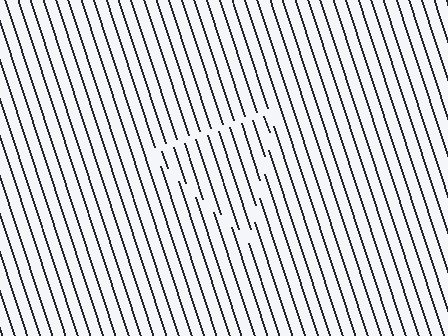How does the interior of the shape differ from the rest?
The interior of the shape contains the same grating, shifted by half a period — the contour is defined by the phase discontinuity where line-ends from the inner and outer gratings abut.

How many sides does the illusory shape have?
3 sides — the line-ends trace a triangle.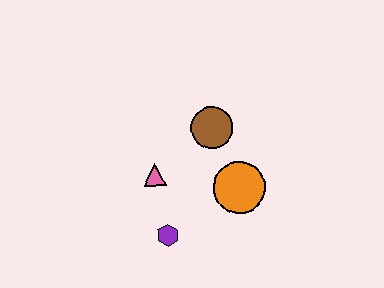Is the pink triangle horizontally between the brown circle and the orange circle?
No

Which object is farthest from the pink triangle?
The orange circle is farthest from the pink triangle.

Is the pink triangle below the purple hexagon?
No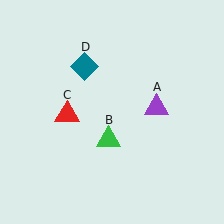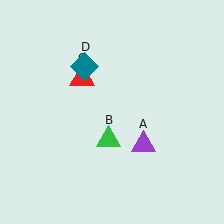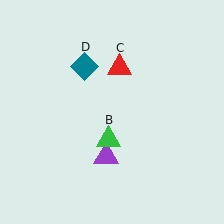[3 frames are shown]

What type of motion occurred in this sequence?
The purple triangle (object A), red triangle (object C) rotated clockwise around the center of the scene.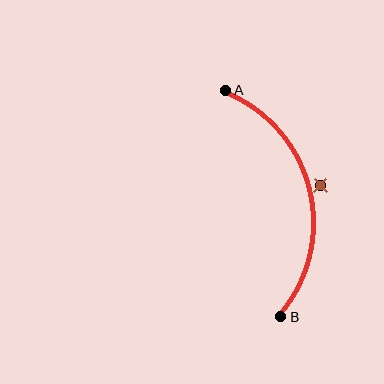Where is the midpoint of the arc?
The arc midpoint is the point on the curve farthest from the straight line joining A and B. It sits to the right of that line.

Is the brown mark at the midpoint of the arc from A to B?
No — the brown mark does not lie on the arc at all. It sits slightly outside the curve.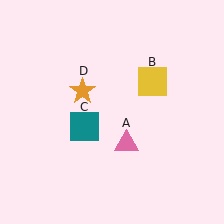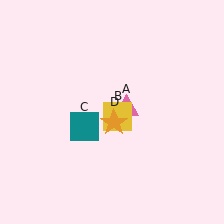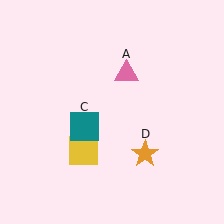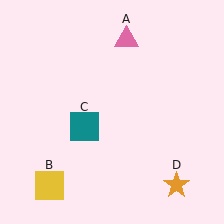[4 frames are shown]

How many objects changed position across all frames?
3 objects changed position: pink triangle (object A), yellow square (object B), orange star (object D).